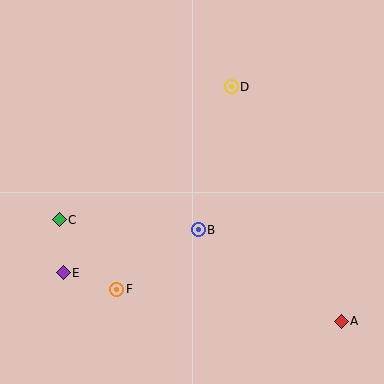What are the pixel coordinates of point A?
Point A is at (341, 321).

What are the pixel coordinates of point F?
Point F is at (117, 289).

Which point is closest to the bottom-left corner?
Point E is closest to the bottom-left corner.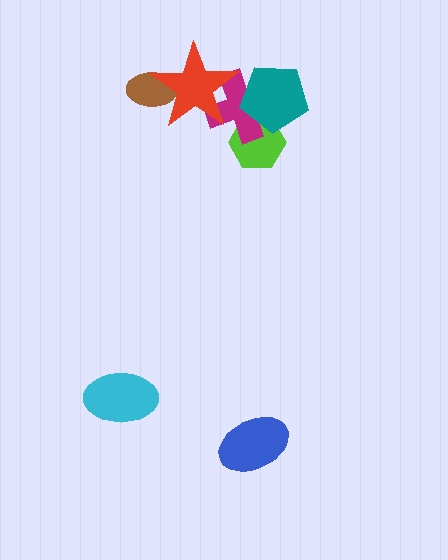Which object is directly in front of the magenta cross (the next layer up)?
The teal pentagon is directly in front of the magenta cross.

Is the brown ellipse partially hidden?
Yes, it is partially covered by another shape.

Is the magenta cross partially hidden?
Yes, it is partially covered by another shape.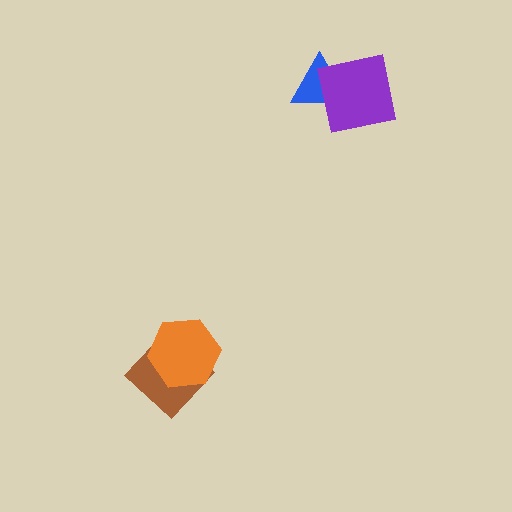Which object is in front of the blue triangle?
The purple square is in front of the blue triangle.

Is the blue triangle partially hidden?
Yes, it is partially covered by another shape.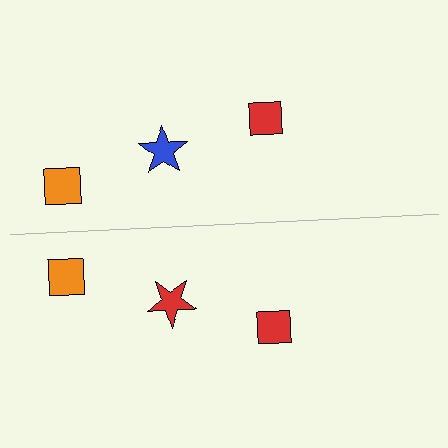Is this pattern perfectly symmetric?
No, the pattern is not perfectly symmetric. The red star on the bottom side breaks the symmetry — its mirror counterpart is blue.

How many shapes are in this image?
There are 6 shapes in this image.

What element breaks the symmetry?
The red star on the bottom side breaks the symmetry — its mirror counterpart is blue.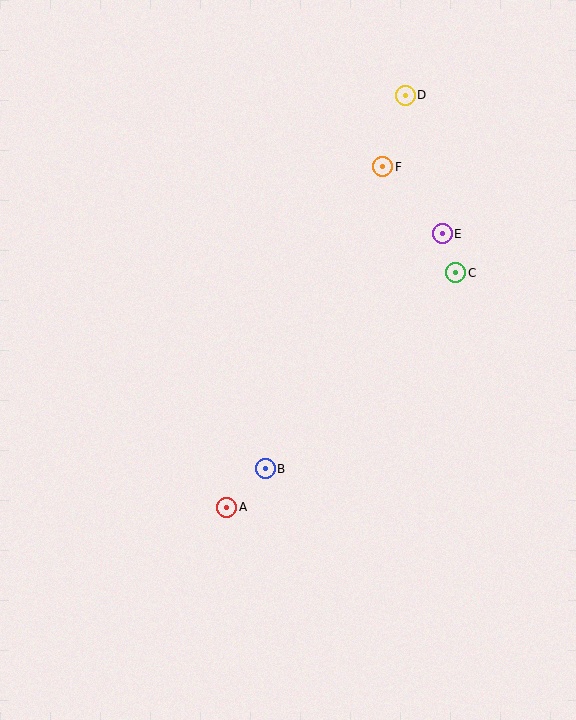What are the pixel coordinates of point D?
Point D is at (405, 95).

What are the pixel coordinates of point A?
Point A is at (227, 507).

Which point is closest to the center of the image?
Point B at (265, 469) is closest to the center.